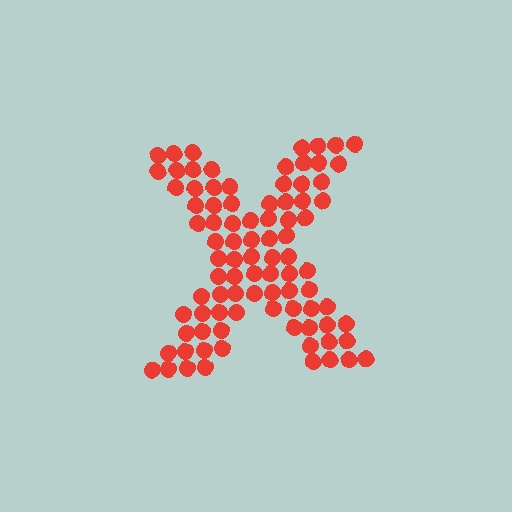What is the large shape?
The large shape is the letter X.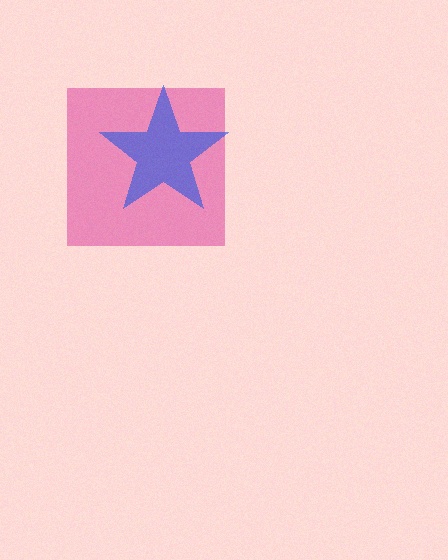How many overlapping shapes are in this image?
There are 2 overlapping shapes in the image.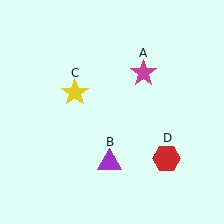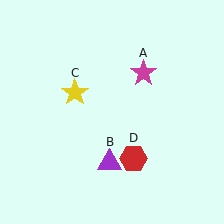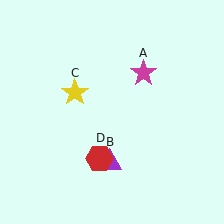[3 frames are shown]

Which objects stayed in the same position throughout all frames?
Magenta star (object A) and purple triangle (object B) and yellow star (object C) remained stationary.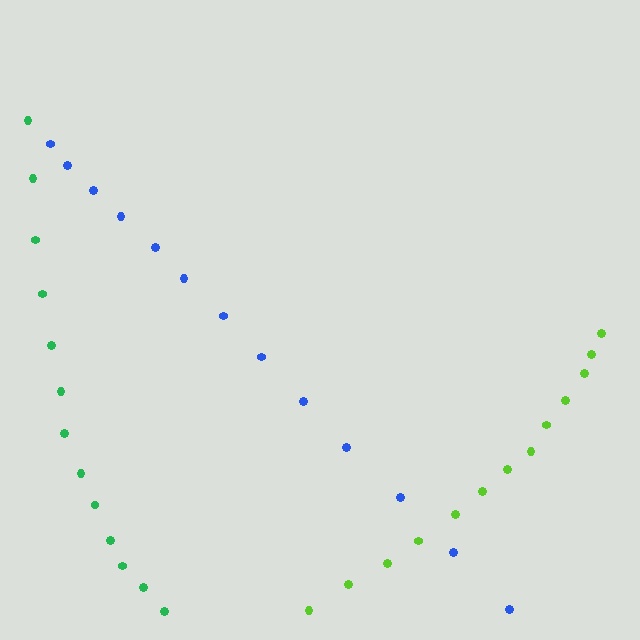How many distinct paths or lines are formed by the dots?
There are 3 distinct paths.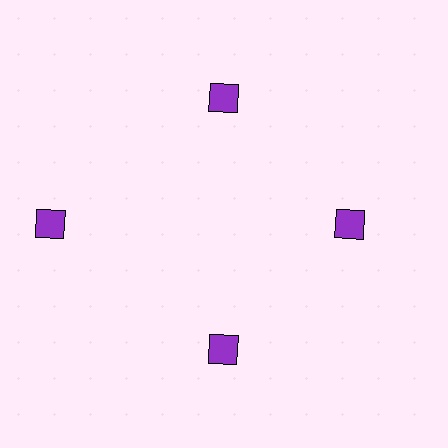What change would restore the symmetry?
The symmetry would be restored by moving it inward, back onto the ring so that all 4 diamonds sit at equal angles and equal distance from the center.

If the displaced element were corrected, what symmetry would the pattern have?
It would have 4-fold rotational symmetry — the pattern would map onto itself every 90 degrees.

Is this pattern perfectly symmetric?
No. The 4 purple diamonds are arranged in a ring, but one element near the 9 o'clock position is pushed outward from the center, breaking the 4-fold rotational symmetry.